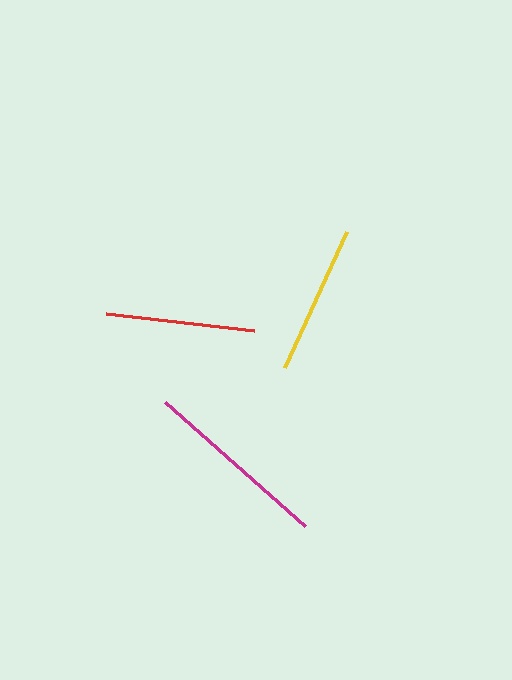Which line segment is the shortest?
The red line is the shortest at approximately 149 pixels.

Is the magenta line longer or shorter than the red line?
The magenta line is longer than the red line.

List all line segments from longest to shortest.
From longest to shortest: magenta, yellow, red.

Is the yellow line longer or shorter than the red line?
The yellow line is longer than the red line.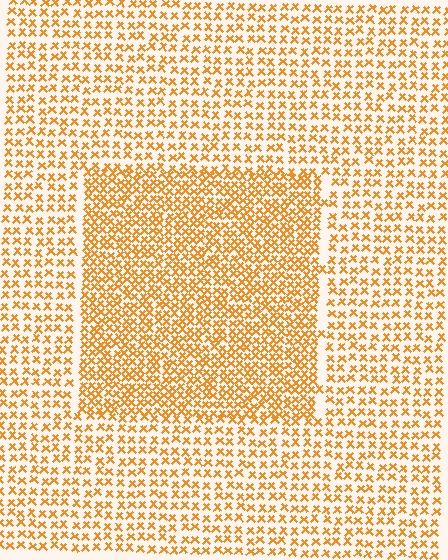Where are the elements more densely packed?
The elements are more densely packed inside the rectangle boundary.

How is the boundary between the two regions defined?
The boundary is defined by a change in element density (approximately 1.8x ratio). All elements are the same color, size, and shape.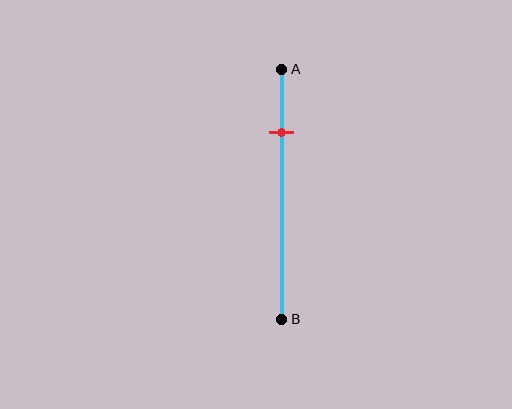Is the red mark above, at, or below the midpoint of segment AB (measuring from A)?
The red mark is above the midpoint of segment AB.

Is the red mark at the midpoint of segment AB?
No, the mark is at about 25% from A, not at the 50% midpoint.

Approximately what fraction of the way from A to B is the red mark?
The red mark is approximately 25% of the way from A to B.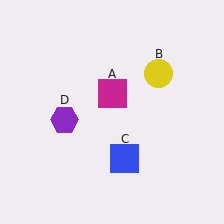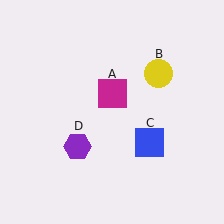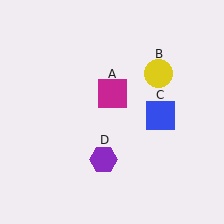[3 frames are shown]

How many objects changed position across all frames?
2 objects changed position: blue square (object C), purple hexagon (object D).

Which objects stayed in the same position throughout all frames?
Magenta square (object A) and yellow circle (object B) remained stationary.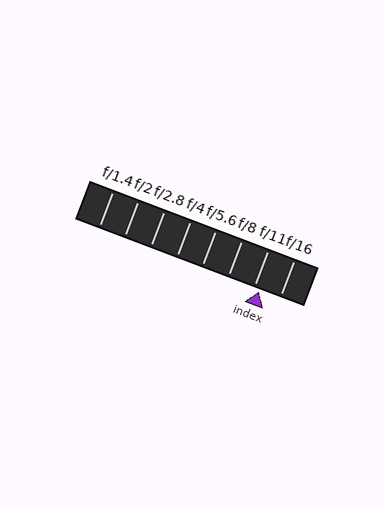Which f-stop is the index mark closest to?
The index mark is closest to f/11.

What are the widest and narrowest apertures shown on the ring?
The widest aperture shown is f/1.4 and the narrowest is f/16.